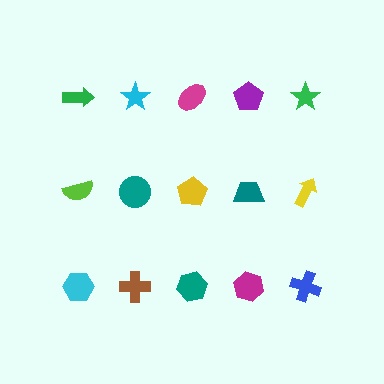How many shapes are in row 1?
5 shapes.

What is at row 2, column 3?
A yellow pentagon.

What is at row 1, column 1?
A green arrow.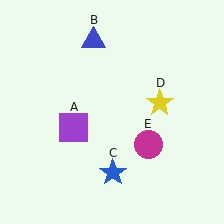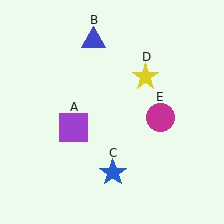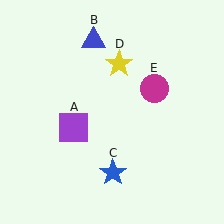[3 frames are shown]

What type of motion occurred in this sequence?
The yellow star (object D), magenta circle (object E) rotated counterclockwise around the center of the scene.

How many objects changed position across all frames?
2 objects changed position: yellow star (object D), magenta circle (object E).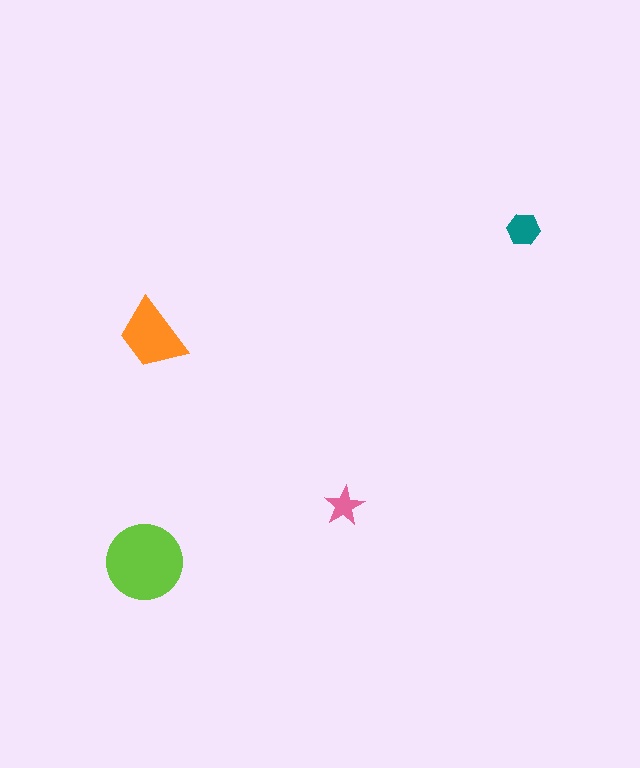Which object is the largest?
The lime circle.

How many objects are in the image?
There are 4 objects in the image.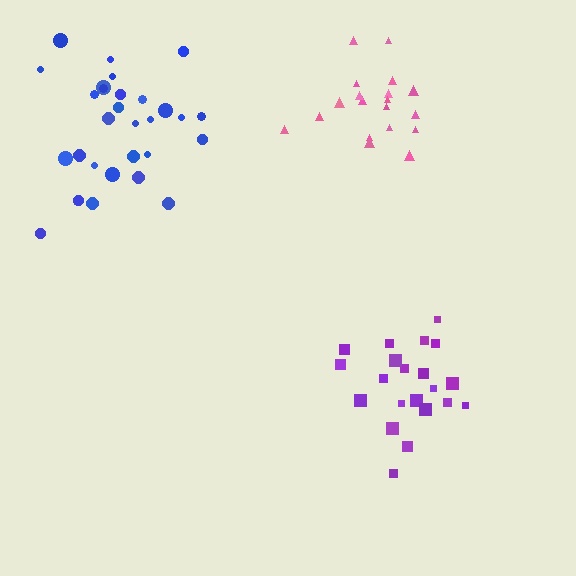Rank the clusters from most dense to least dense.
purple, blue, pink.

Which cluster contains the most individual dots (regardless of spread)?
Blue (31).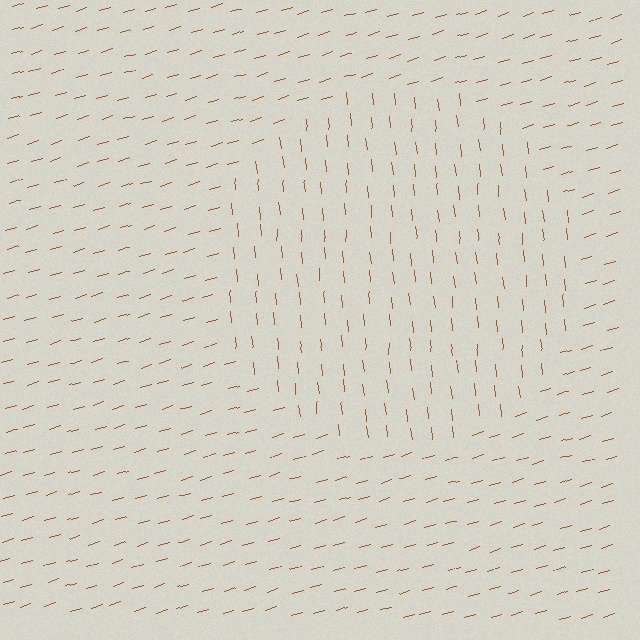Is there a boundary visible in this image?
Yes, there is a texture boundary formed by a change in line orientation.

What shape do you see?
I see a circle.